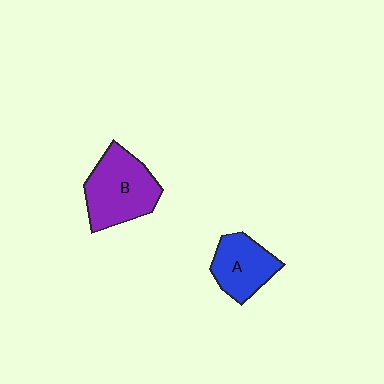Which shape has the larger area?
Shape B (purple).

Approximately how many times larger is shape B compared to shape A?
Approximately 1.4 times.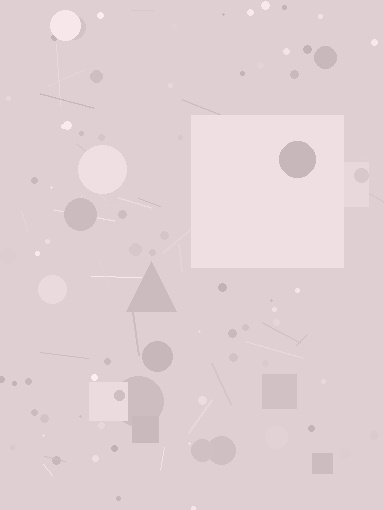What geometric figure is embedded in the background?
A square is embedded in the background.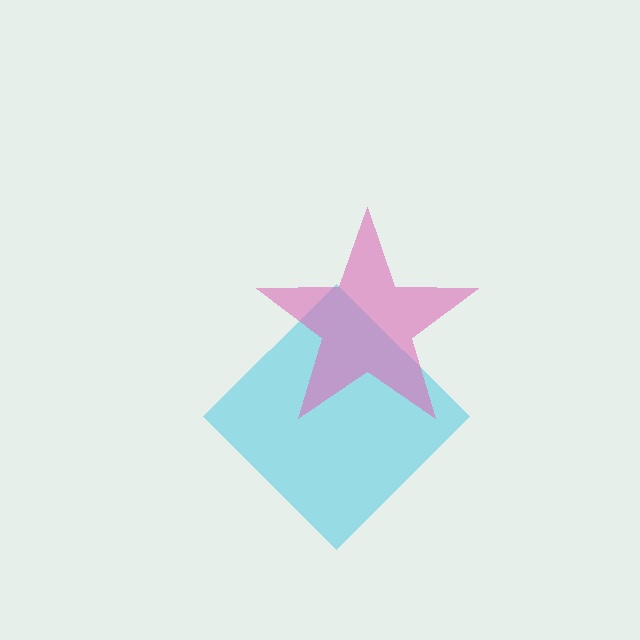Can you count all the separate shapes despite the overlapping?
Yes, there are 2 separate shapes.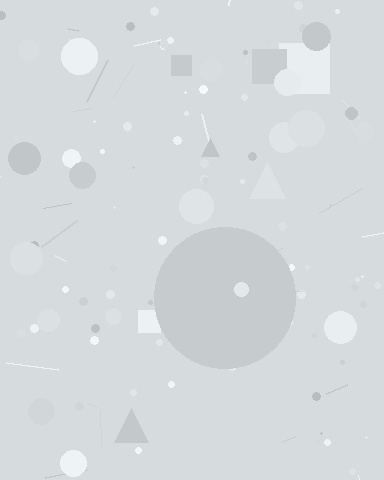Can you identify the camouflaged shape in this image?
The camouflaged shape is a circle.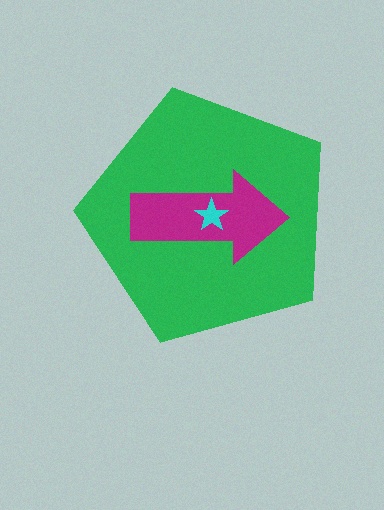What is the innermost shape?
The cyan star.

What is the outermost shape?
The green pentagon.